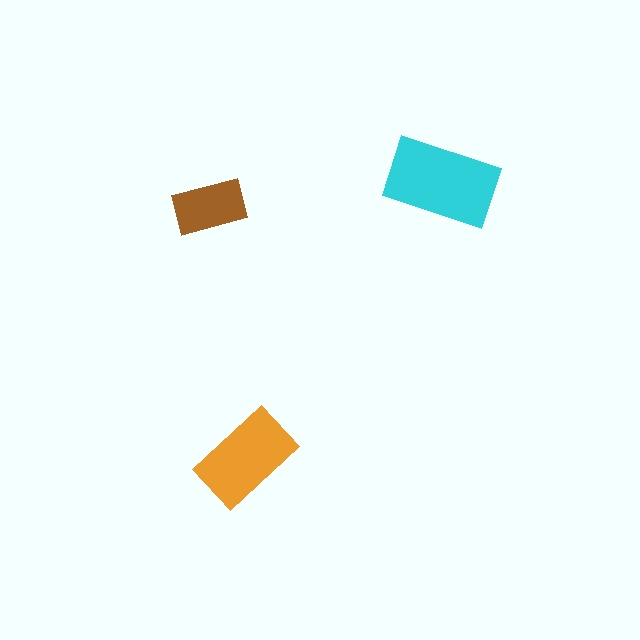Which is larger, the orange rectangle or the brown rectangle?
The orange one.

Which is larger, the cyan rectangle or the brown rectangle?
The cyan one.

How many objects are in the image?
There are 3 objects in the image.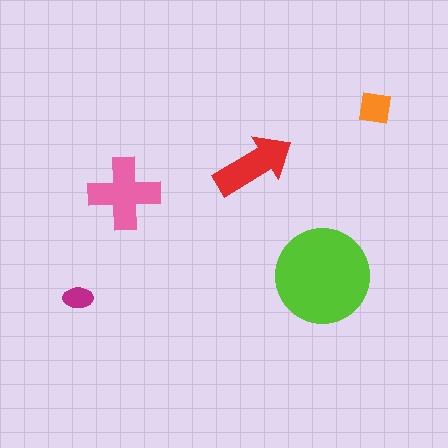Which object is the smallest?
The magenta ellipse.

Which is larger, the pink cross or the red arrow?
The pink cross.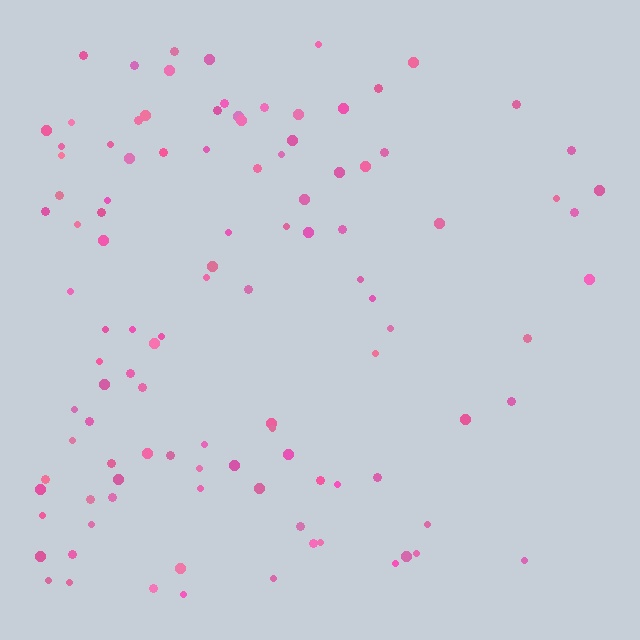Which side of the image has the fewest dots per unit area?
The right.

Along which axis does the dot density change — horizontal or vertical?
Horizontal.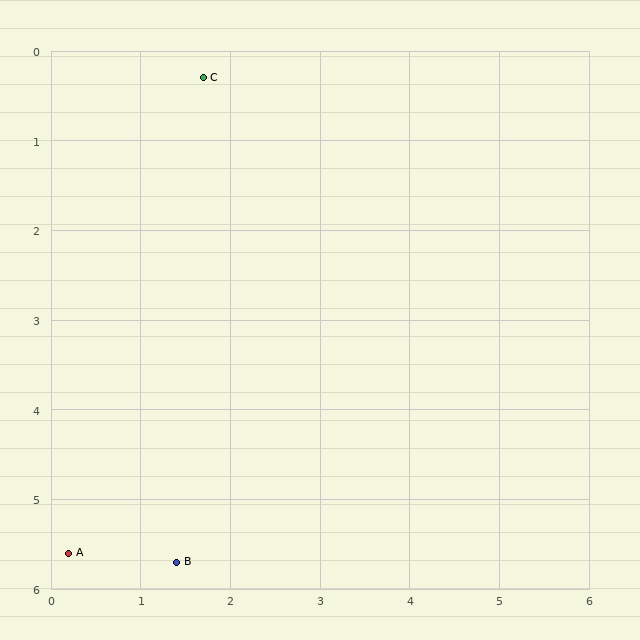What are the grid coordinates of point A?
Point A is at approximately (0.2, 5.6).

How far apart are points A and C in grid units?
Points A and C are about 5.5 grid units apart.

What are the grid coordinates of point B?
Point B is at approximately (1.4, 5.7).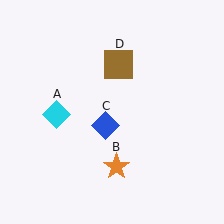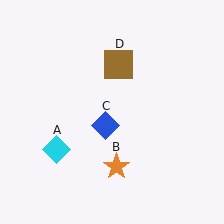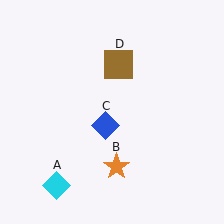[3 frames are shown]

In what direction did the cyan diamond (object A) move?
The cyan diamond (object A) moved down.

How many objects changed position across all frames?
1 object changed position: cyan diamond (object A).